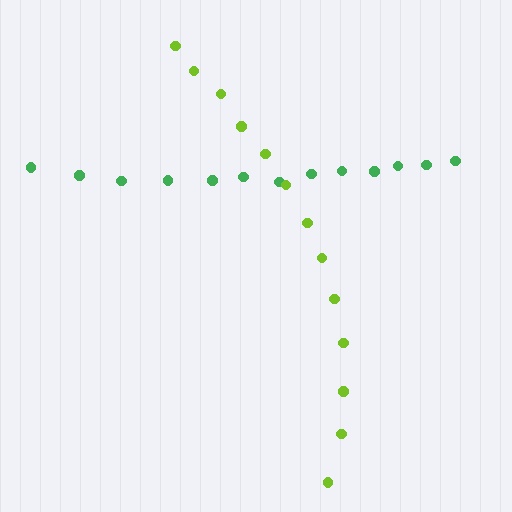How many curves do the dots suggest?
There are 2 distinct paths.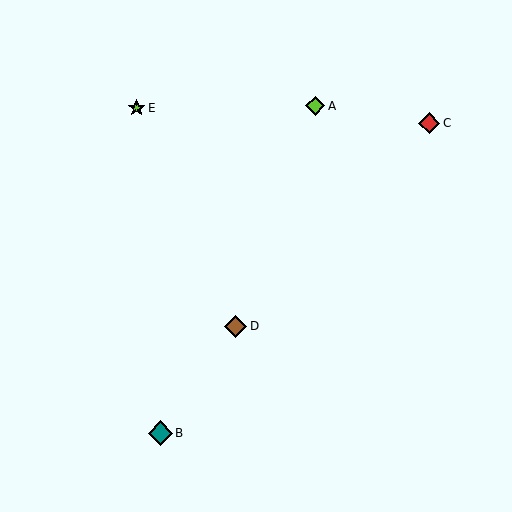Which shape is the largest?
The teal diamond (labeled B) is the largest.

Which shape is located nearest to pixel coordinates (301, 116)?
The lime diamond (labeled A) at (315, 106) is nearest to that location.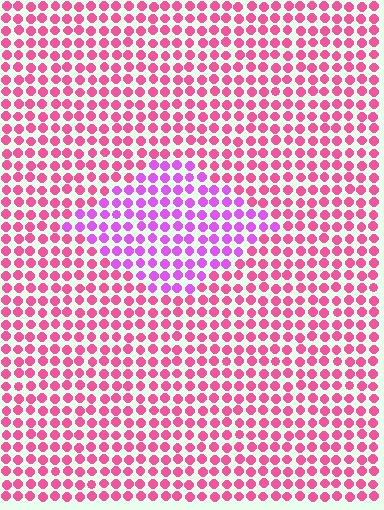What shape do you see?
I see a diamond.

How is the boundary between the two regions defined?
The boundary is defined purely by a slight shift in hue (about 39 degrees). Spacing, size, and orientation are identical on both sides.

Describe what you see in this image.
The image is filled with small pink elements in a uniform arrangement. A diamond-shaped region is visible where the elements are tinted to a slightly different hue, forming a subtle color boundary.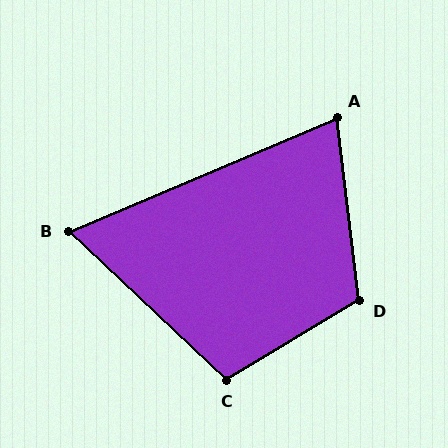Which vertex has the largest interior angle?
D, at approximately 114 degrees.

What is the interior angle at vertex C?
Approximately 106 degrees (obtuse).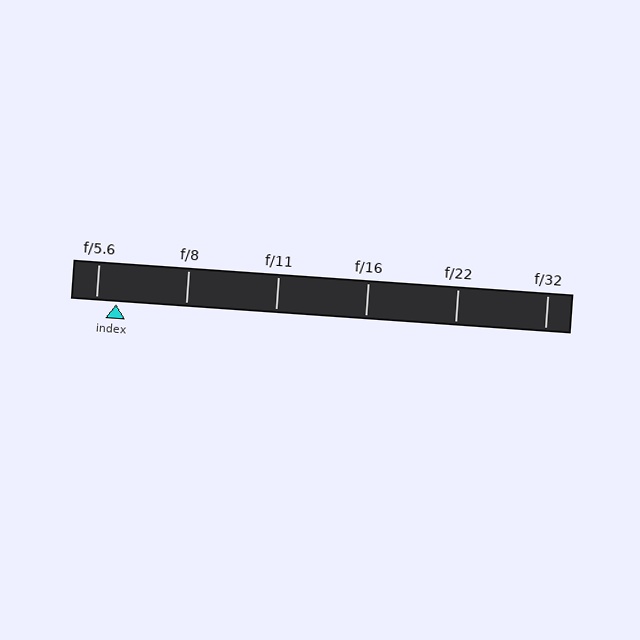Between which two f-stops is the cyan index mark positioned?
The index mark is between f/5.6 and f/8.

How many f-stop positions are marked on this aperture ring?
There are 6 f-stop positions marked.